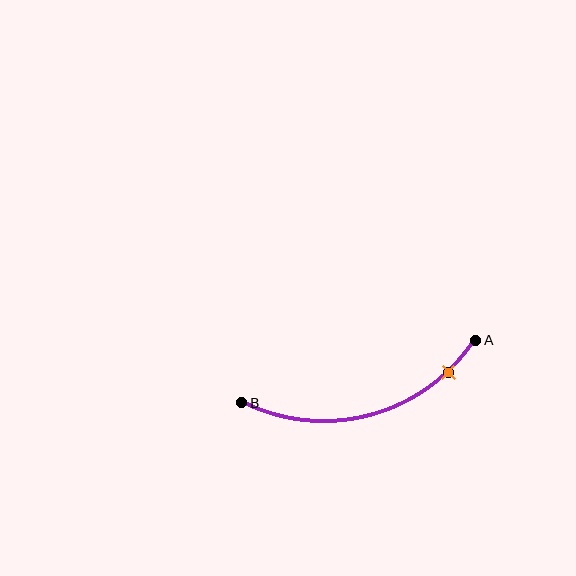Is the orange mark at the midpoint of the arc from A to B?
No. The orange mark lies on the arc but is closer to endpoint A. The arc midpoint would be at the point on the curve equidistant along the arc from both A and B.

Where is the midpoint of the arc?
The arc midpoint is the point on the curve farthest from the straight line joining A and B. It sits below that line.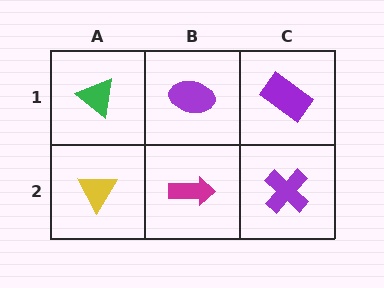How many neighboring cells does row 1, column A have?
2.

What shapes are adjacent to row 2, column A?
A green triangle (row 1, column A), a magenta arrow (row 2, column B).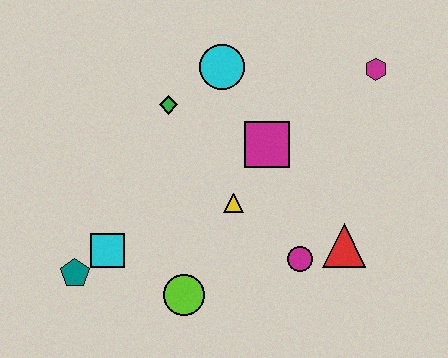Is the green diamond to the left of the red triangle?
Yes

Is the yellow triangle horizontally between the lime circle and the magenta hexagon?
Yes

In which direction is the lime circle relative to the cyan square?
The lime circle is to the right of the cyan square.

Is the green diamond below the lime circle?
No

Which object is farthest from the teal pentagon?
The magenta hexagon is farthest from the teal pentagon.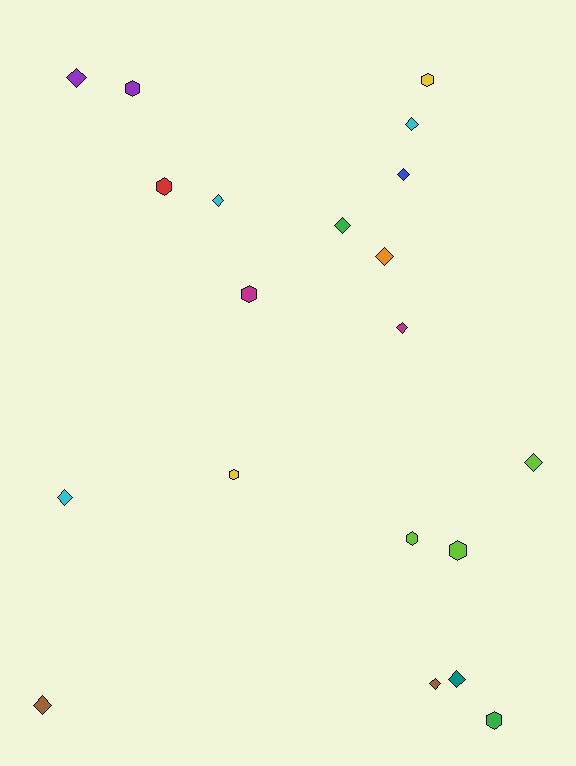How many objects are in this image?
There are 20 objects.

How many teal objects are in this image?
There is 1 teal object.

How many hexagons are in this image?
There are 8 hexagons.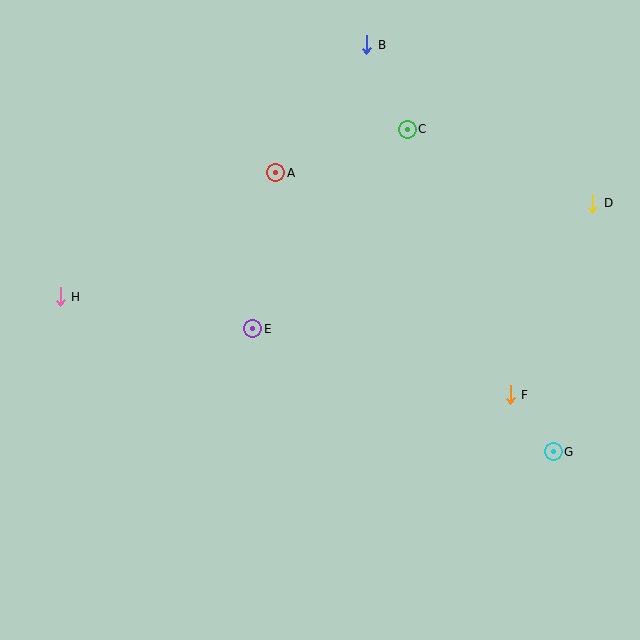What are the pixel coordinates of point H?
Point H is at (60, 297).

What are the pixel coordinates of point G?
Point G is at (553, 452).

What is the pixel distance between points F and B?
The distance between F and B is 378 pixels.